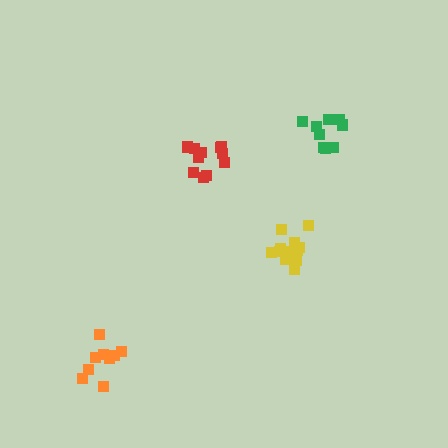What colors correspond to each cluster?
The clusters are colored: yellow, orange, green, red.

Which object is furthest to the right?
The green cluster is rightmost.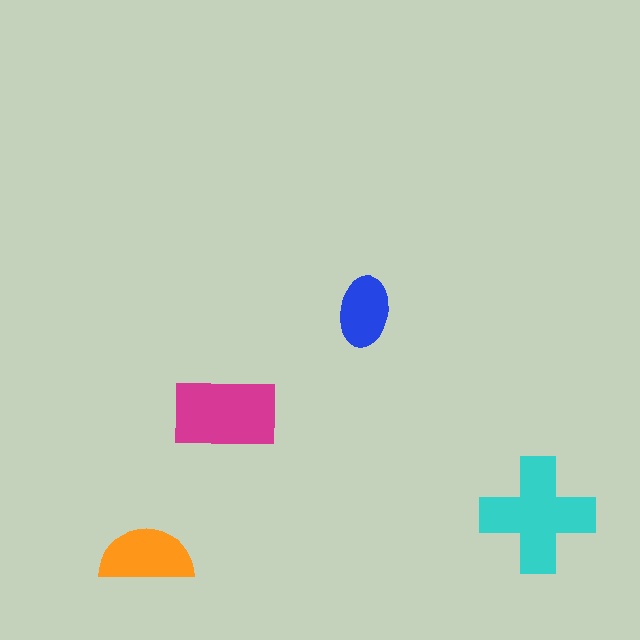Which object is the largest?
The cyan cross.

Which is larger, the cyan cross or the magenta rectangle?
The cyan cross.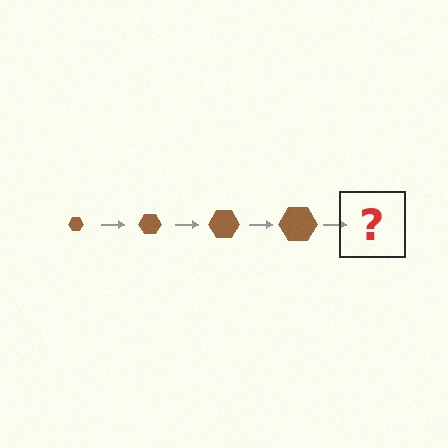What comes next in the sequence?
The next element should be a brown hexagon, larger than the previous one.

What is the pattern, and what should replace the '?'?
The pattern is that the hexagon gets progressively larger each step. The '?' should be a brown hexagon, larger than the previous one.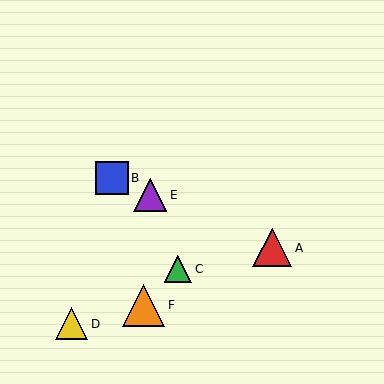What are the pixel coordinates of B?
Object B is at (112, 178).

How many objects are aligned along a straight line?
3 objects (A, B, E) are aligned along a straight line.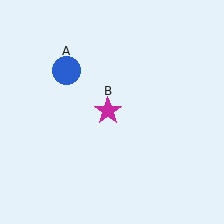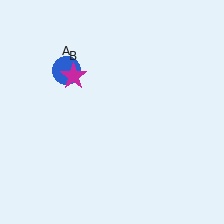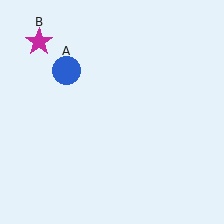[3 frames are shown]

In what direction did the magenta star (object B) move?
The magenta star (object B) moved up and to the left.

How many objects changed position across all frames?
1 object changed position: magenta star (object B).